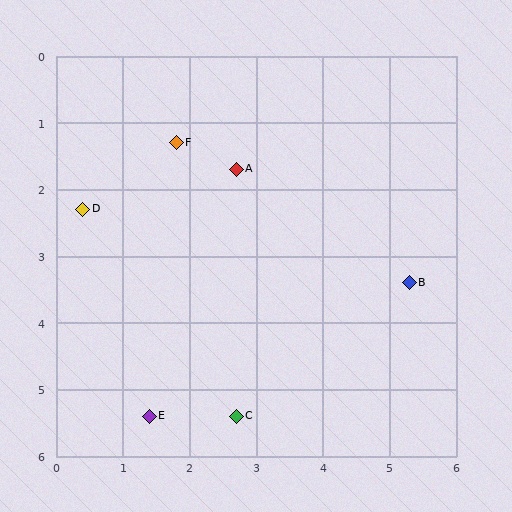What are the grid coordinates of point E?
Point E is at approximately (1.4, 5.4).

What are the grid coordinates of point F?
Point F is at approximately (1.8, 1.3).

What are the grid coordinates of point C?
Point C is at approximately (2.7, 5.4).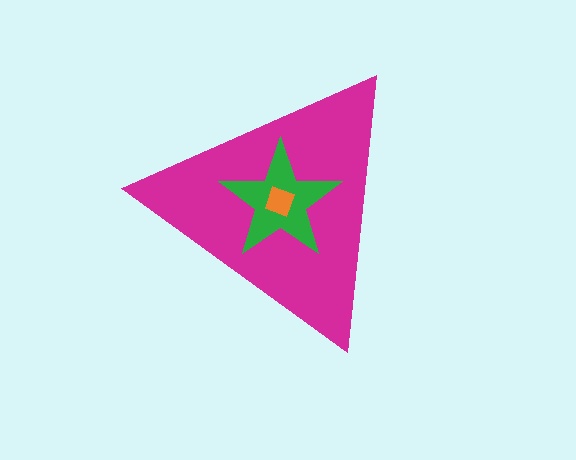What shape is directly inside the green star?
The orange square.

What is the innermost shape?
The orange square.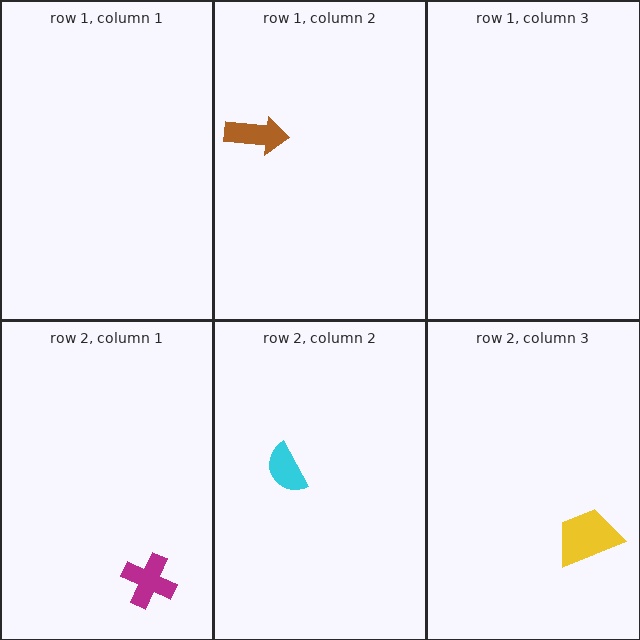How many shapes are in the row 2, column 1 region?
1.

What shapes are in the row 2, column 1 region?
The magenta cross.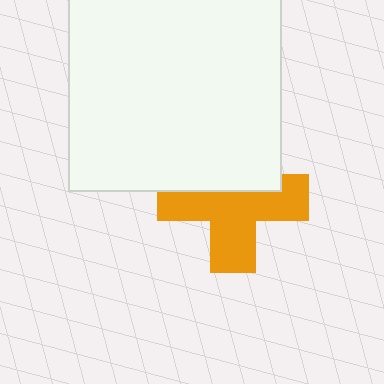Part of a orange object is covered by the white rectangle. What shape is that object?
It is a cross.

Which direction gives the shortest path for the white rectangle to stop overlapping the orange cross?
Moving up gives the shortest separation.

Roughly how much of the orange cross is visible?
About half of it is visible (roughly 62%).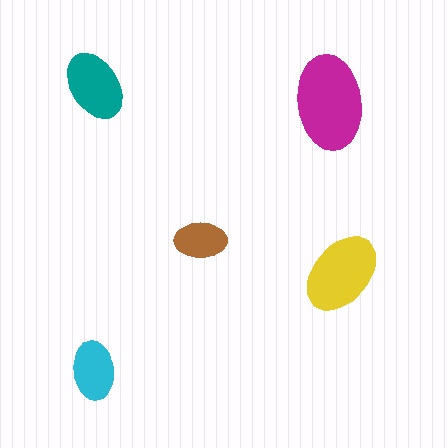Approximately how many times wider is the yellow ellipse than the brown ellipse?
About 1.5 times wider.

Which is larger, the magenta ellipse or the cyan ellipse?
The magenta one.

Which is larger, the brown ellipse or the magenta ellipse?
The magenta one.